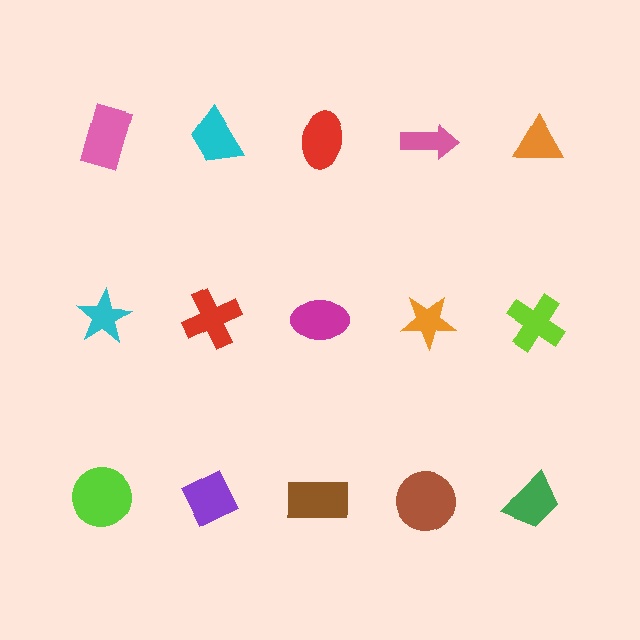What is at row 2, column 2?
A red cross.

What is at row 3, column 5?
A green trapezoid.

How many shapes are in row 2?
5 shapes.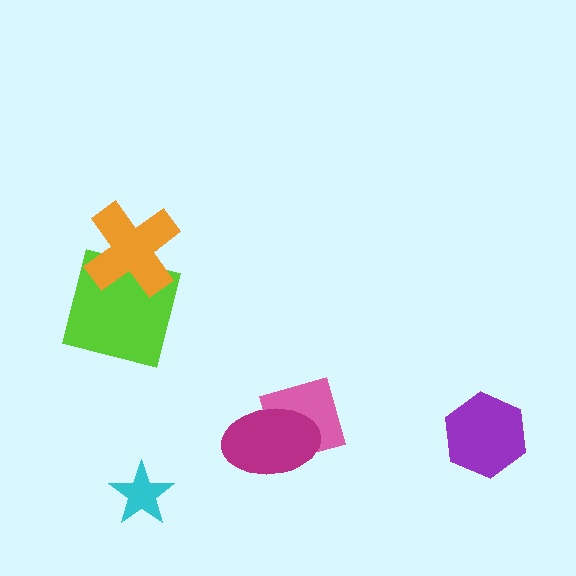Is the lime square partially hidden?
Yes, it is partially covered by another shape.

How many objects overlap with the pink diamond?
1 object overlaps with the pink diamond.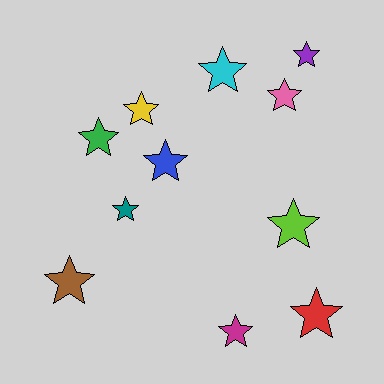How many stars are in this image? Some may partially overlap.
There are 11 stars.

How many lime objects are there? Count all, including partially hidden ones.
There is 1 lime object.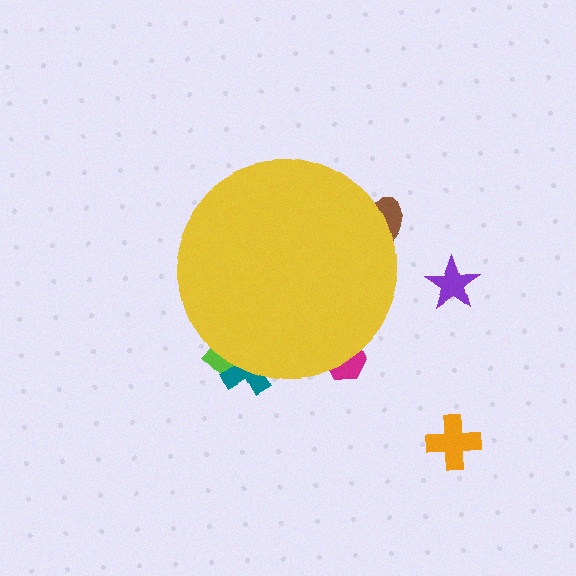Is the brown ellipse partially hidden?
Yes, the brown ellipse is partially hidden behind the yellow circle.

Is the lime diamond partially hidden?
Yes, the lime diamond is partially hidden behind the yellow circle.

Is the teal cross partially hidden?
Yes, the teal cross is partially hidden behind the yellow circle.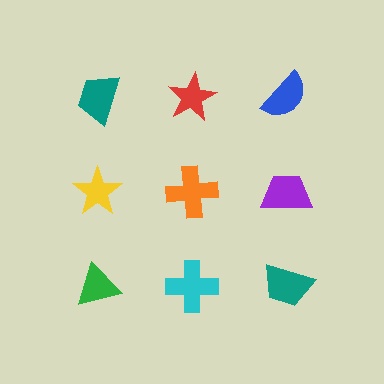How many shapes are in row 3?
3 shapes.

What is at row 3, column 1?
A green triangle.